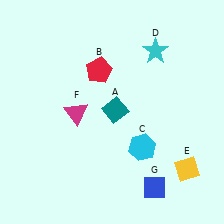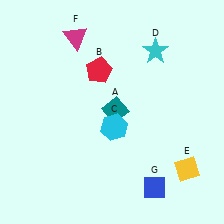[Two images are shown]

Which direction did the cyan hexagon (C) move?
The cyan hexagon (C) moved left.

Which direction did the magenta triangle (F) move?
The magenta triangle (F) moved up.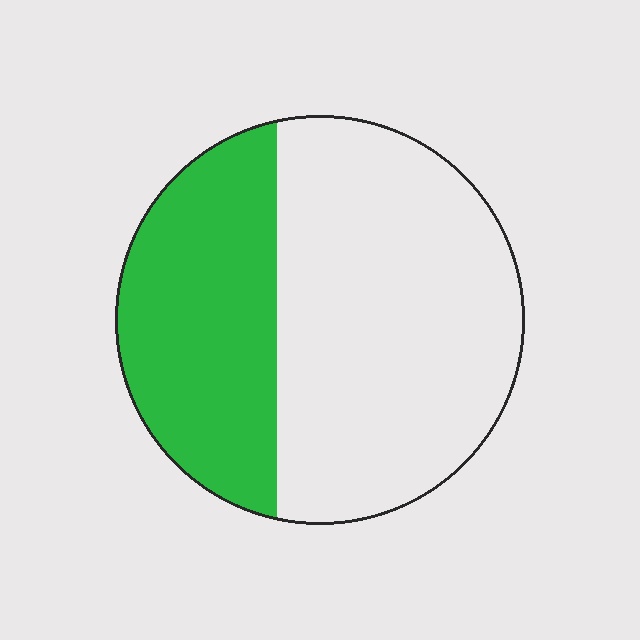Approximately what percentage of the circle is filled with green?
Approximately 35%.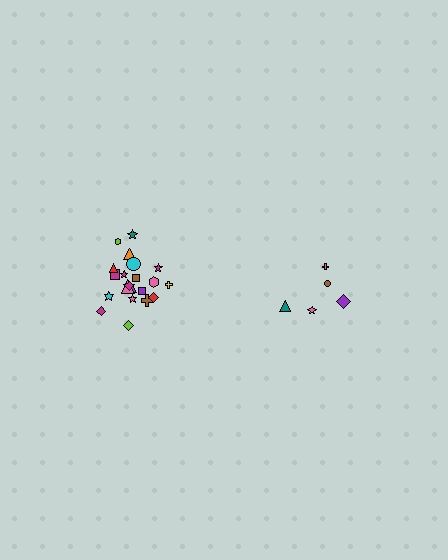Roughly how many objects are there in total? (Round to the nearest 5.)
Roughly 25 objects in total.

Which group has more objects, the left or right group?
The left group.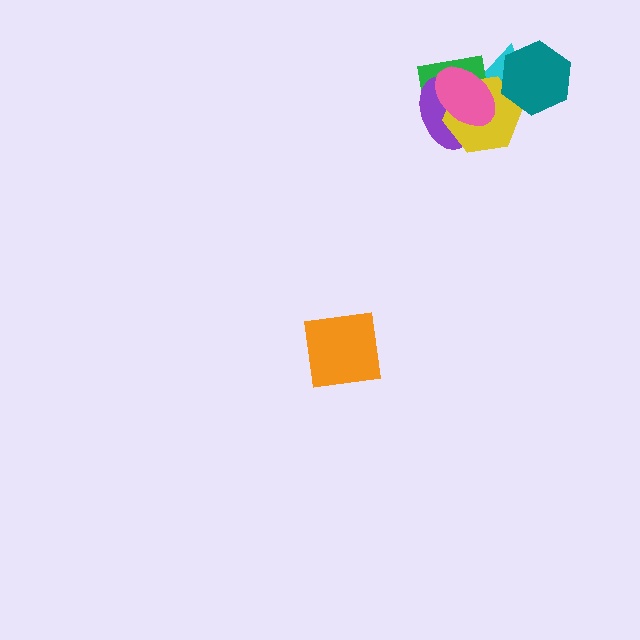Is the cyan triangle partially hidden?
Yes, it is partially covered by another shape.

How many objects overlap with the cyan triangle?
4 objects overlap with the cyan triangle.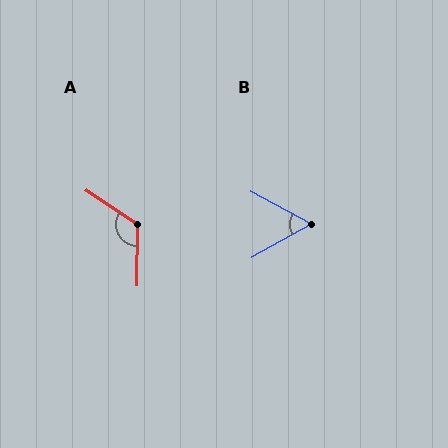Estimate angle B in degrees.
Approximately 58 degrees.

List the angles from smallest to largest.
B (58°), A (124°).